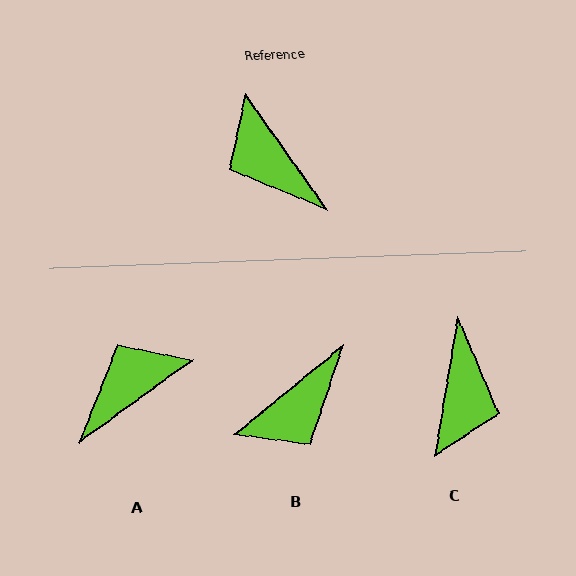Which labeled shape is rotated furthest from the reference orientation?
C, about 135 degrees away.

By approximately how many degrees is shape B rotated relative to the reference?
Approximately 94 degrees counter-clockwise.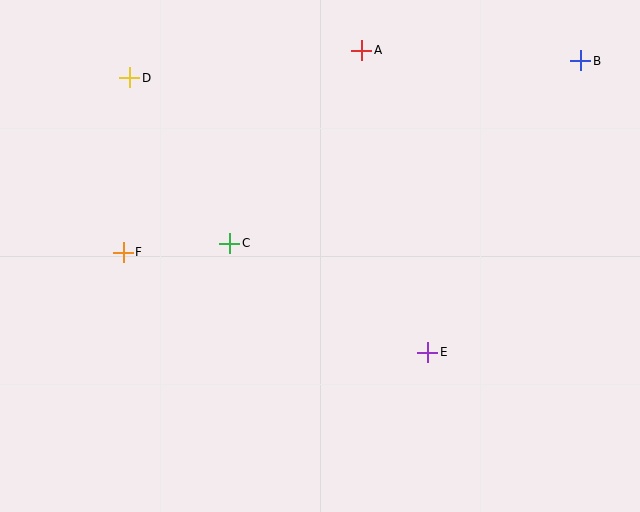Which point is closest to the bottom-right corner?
Point E is closest to the bottom-right corner.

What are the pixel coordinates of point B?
Point B is at (581, 61).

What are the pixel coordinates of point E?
Point E is at (428, 352).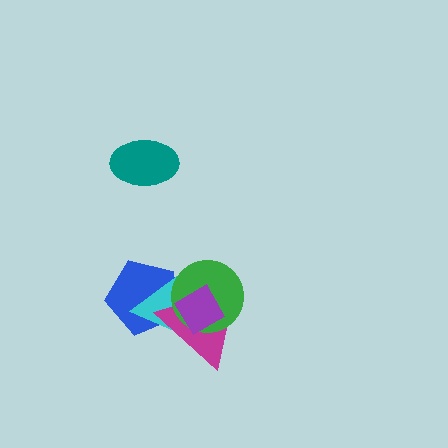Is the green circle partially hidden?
Yes, it is partially covered by another shape.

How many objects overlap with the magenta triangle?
4 objects overlap with the magenta triangle.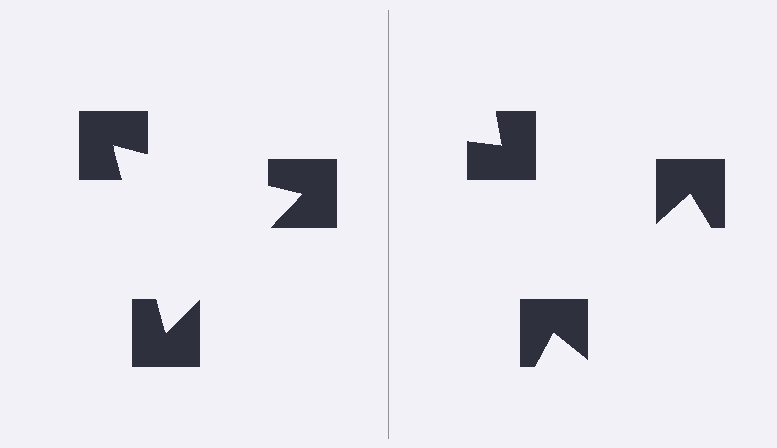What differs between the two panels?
The notched squares are positioned identically on both sides; only the wedge orientations differ. On the left they align to a triangle; on the right they are misaligned.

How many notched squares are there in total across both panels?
6 — 3 on each side.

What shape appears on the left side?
An illusory triangle.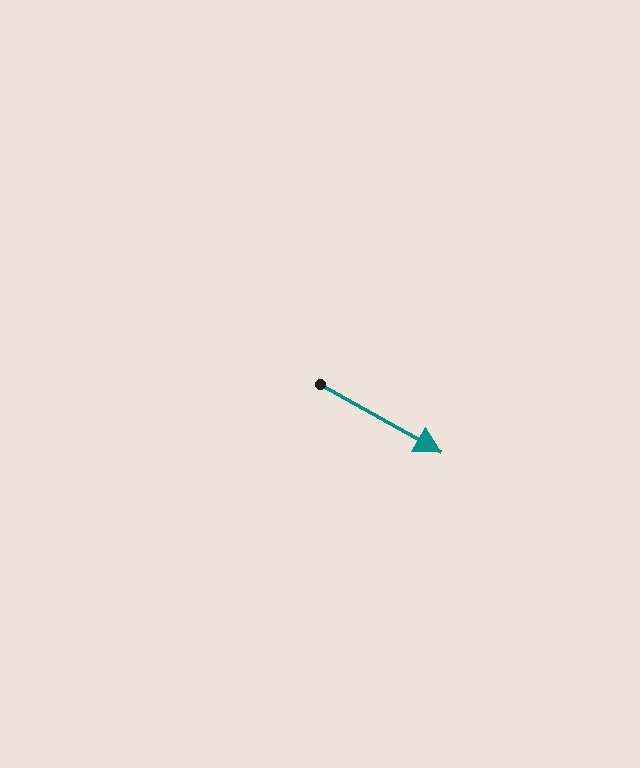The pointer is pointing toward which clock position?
Roughly 4 o'clock.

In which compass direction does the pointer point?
Southeast.